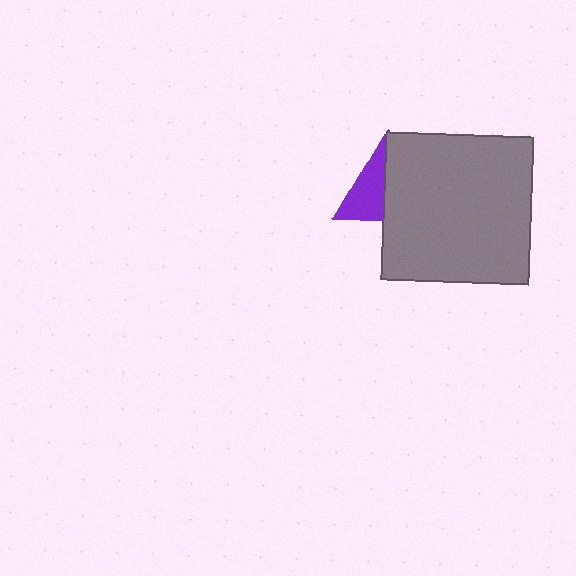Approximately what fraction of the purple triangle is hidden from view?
Roughly 55% of the purple triangle is hidden behind the gray square.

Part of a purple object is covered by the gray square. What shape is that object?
It is a triangle.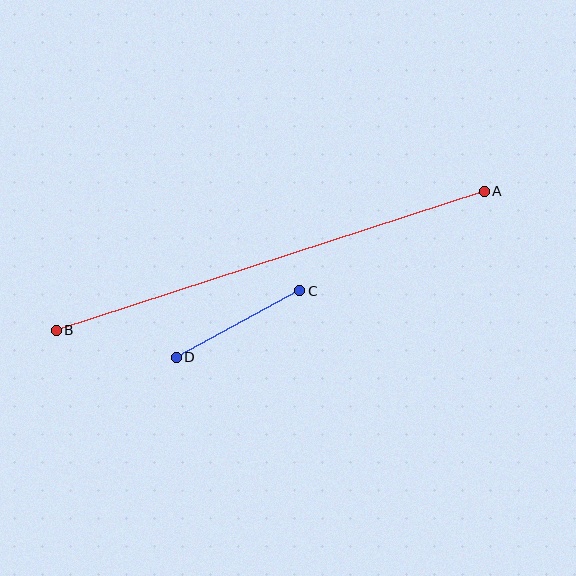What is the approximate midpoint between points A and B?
The midpoint is at approximately (270, 261) pixels.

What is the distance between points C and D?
The distance is approximately 140 pixels.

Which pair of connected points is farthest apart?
Points A and B are farthest apart.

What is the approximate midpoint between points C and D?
The midpoint is at approximately (238, 324) pixels.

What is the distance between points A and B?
The distance is approximately 450 pixels.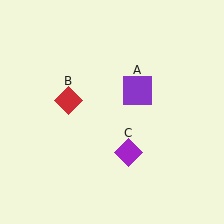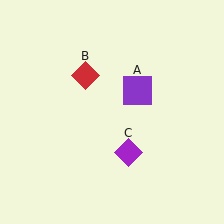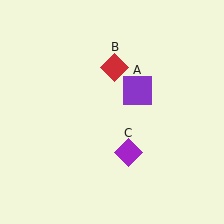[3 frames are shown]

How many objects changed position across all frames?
1 object changed position: red diamond (object B).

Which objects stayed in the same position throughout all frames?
Purple square (object A) and purple diamond (object C) remained stationary.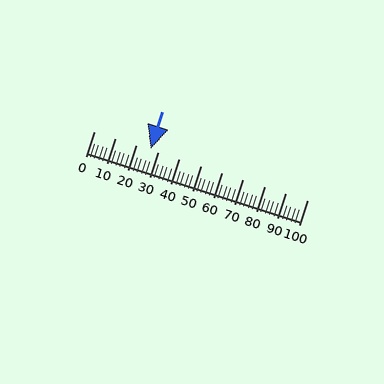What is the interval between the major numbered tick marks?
The major tick marks are spaced 10 units apart.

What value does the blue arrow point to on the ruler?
The blue arrow points to approximately 26.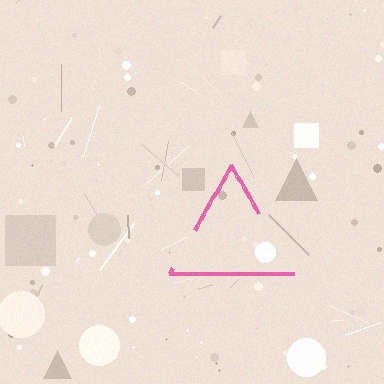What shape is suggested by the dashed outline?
The dashed outline suggests a triangle.